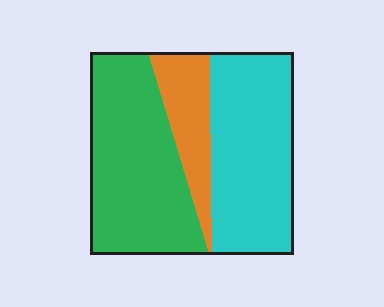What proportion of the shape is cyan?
Cyan covers 41% of the shape.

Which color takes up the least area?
Orange, at roughly 15%.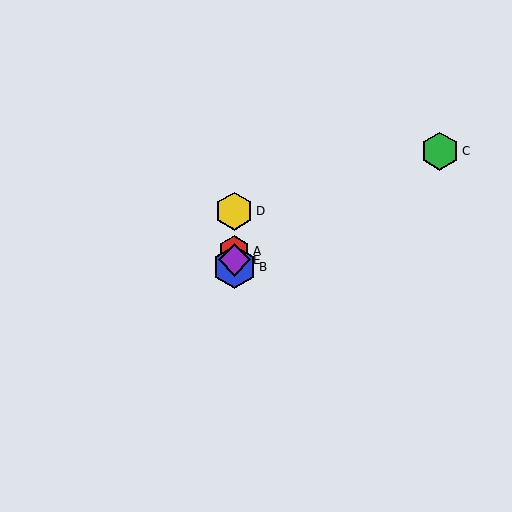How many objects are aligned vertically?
4 objects (A, B, D, E) are aligned vertically.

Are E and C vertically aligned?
No, E is at x≈234 and C is at x≈440.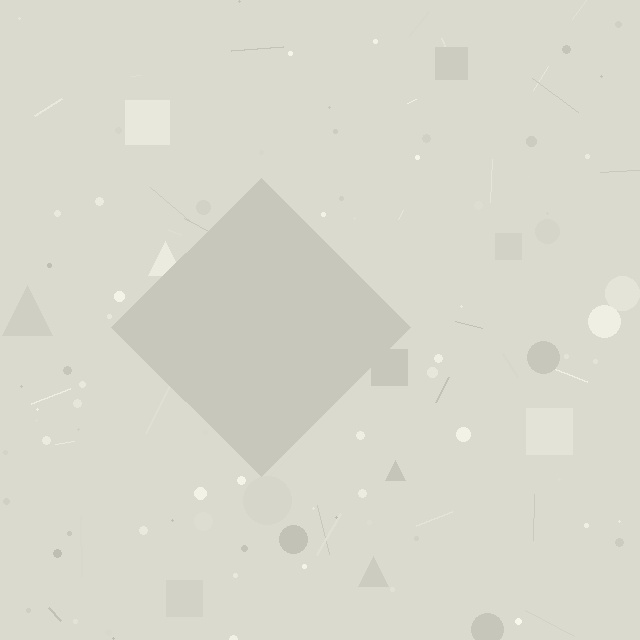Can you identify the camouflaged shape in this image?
The camouflaged shape is a diamond.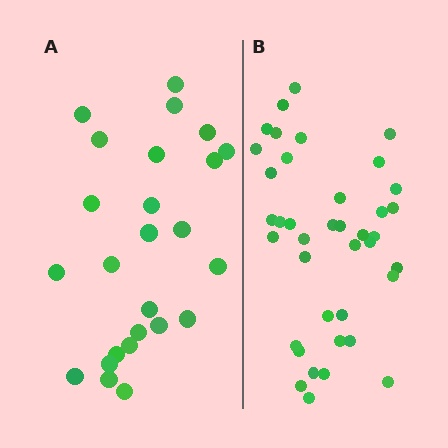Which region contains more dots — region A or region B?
Region B (the right region) has more dots.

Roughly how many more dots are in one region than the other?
Region B has approximately 15 more dots than region A.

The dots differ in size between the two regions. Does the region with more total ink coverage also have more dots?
No. Region A has more total ink coverage because its dots are larger, but region B actually contains more individual dots. Total area can be misleading — the number of items is what matters here.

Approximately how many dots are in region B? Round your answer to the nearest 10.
About 40 dots. (The exact count is 39, which rounds to 40.)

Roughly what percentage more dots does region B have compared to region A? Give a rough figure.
About 55% more.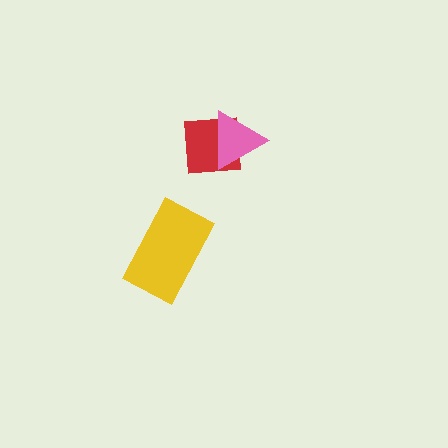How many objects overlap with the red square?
1 object overlaps with the red square.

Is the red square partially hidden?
Yes, it is partially covered by another shape.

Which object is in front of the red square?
The pink triangle is in front of the red square.